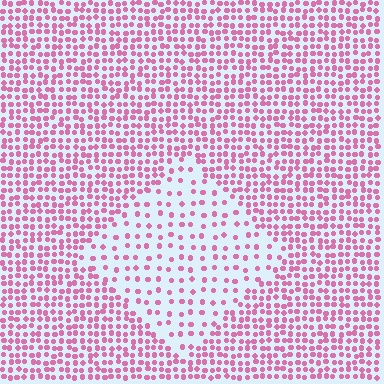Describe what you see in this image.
The image contains small pink elements arranged at two different densities. A diamond-shaped region is visible where the elements are less densely packed than the surrounding area.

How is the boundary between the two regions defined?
The boundary is defined by a change in element density (approximately 2.3x ratio). All elements are the same color, size, and shape.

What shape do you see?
I see a diamond.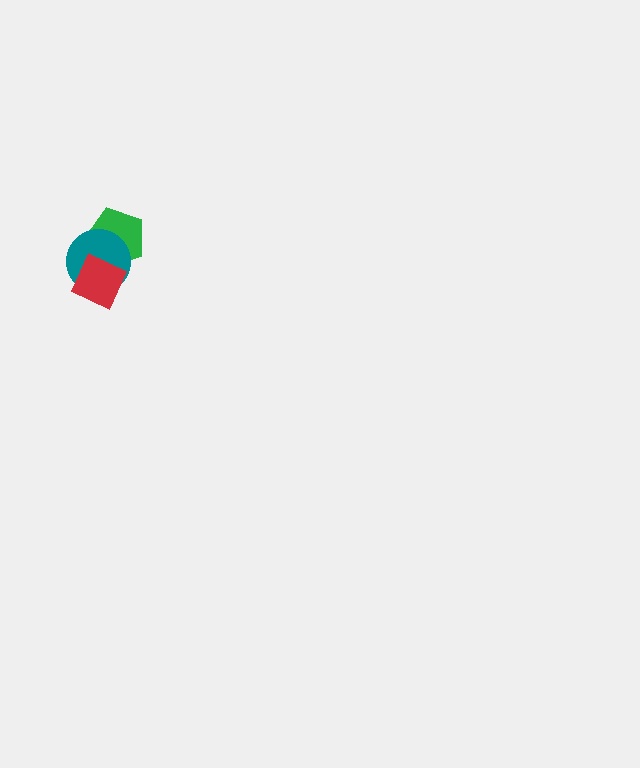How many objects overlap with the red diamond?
2 objects overlap with the red diamond.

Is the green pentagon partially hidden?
Yes, it is partially covered by another shape.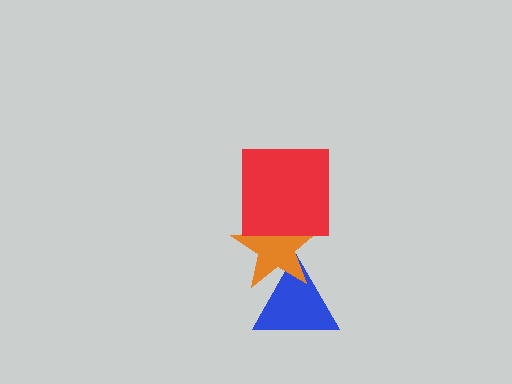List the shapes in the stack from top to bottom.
From top to bottom: the red square, the orange star, the blue triangle.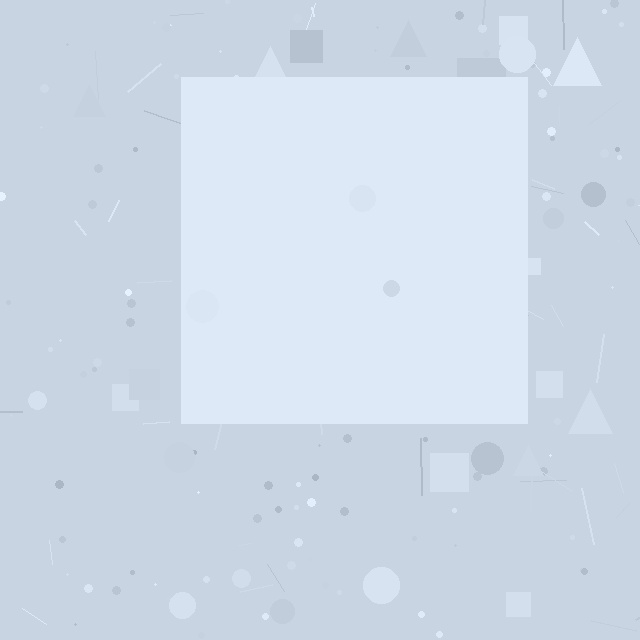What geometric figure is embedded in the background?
A square is embedded in the background.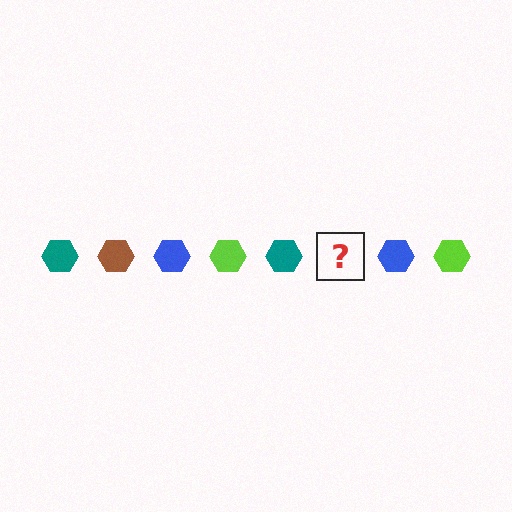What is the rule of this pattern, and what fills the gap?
The rule is that the pattern cycles through teal, brown, blue, lime hexagons. The gap should be filled with a brown hexagon.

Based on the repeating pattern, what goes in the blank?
The blank should be a brown hexagon.